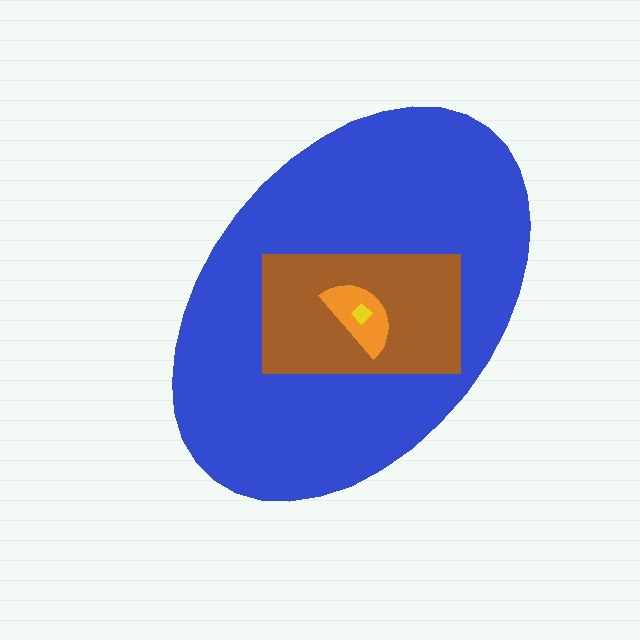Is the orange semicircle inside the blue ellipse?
Yes.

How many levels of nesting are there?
4.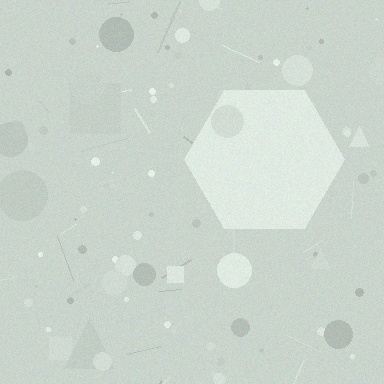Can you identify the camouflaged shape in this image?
The camouflaged shape is a hexagon.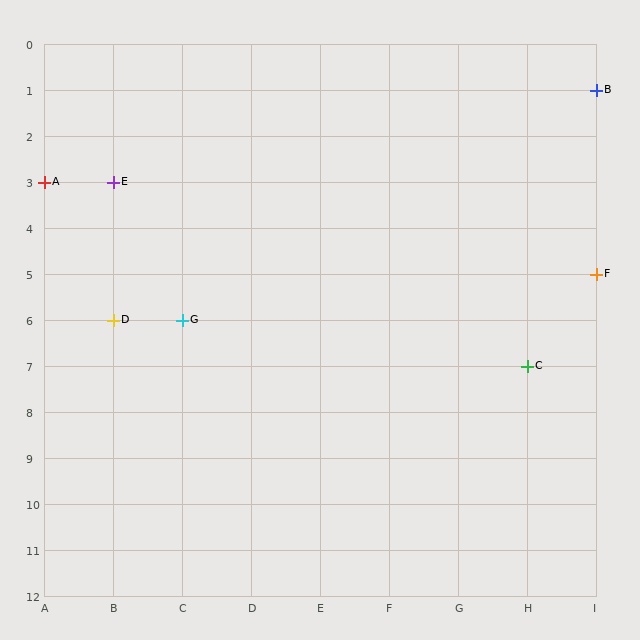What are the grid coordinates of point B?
Point B is at grid coordinates (I, 1).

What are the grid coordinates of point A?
Point A is at grid coordinates (A, 3).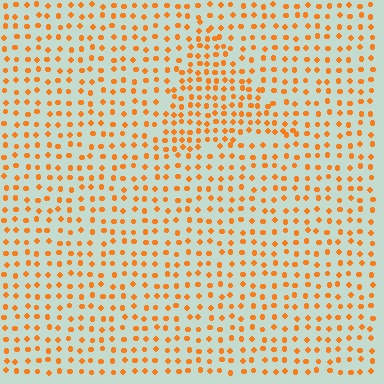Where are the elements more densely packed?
The elements are more densely packed inside the triangle boundary.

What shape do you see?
I see a triangle.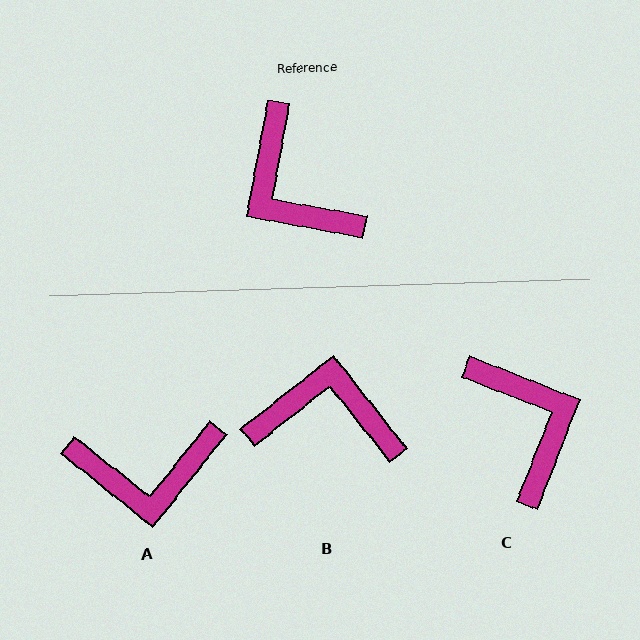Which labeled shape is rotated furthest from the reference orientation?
C, about 169 degrees away.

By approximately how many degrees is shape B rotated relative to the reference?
Approximately 131 degrees clockwise.